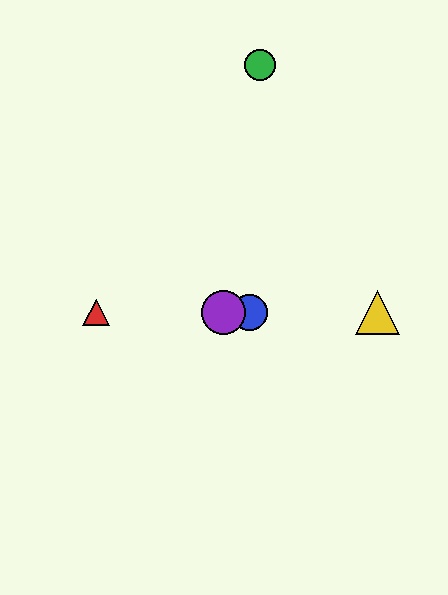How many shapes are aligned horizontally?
4 shapes (the red triangle, the blue circle, the yellow triangle, the purple circle) are aligned horizontally.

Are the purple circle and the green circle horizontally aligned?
No, the purple circle is at y≈313 and the green circle is at y≈65.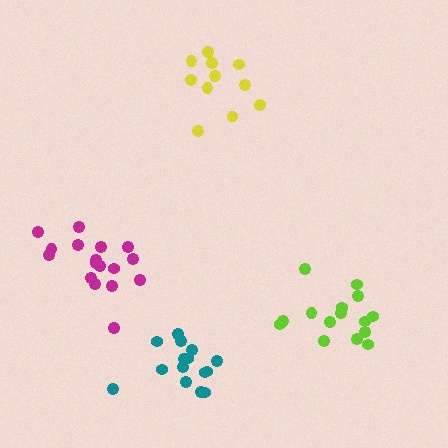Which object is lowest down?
The teal cluster is bottommost.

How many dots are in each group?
Group 1: 15 dots, Group 2: 15 dots, Group 3: 17 dots, Group 4: 11 dots (58 total).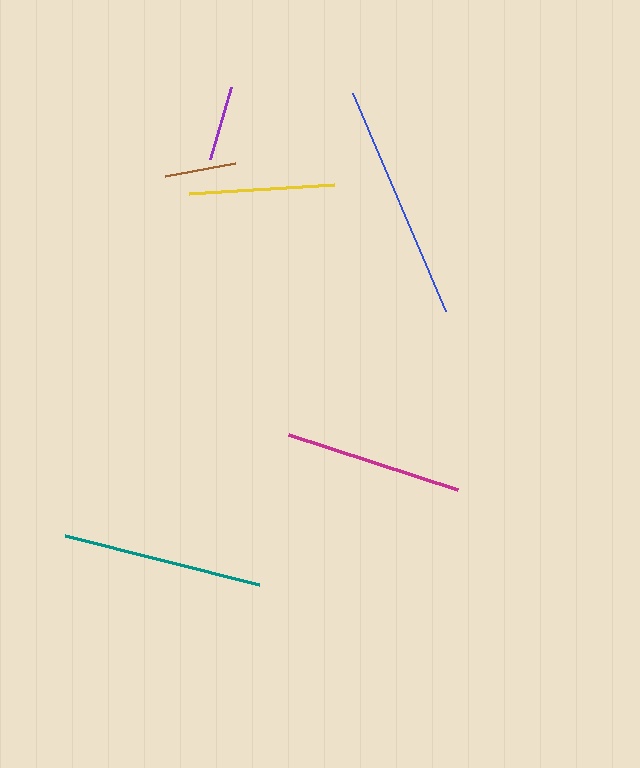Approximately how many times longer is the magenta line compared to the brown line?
The magenta line is approximately 2.5 times the length of the brown line.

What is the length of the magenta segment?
The magenta segment is approximately 177 pixels long.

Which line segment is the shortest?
The brown line is the shortest at approximately 71 pixels.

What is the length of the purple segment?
The purple segment is approximately 75 pixels long.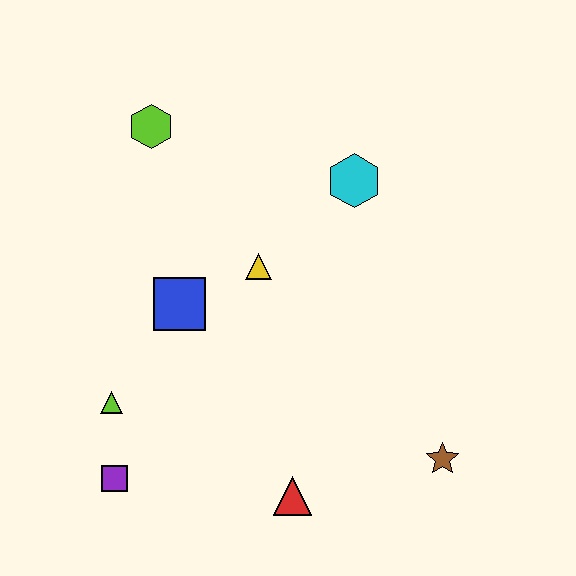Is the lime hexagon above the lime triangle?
Yes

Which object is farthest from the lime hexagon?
The brown star is farthest from the lime hexagon.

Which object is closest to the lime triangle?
The purple square is closest to the lime triangle.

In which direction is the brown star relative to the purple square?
The brown star is to the right of the purple square.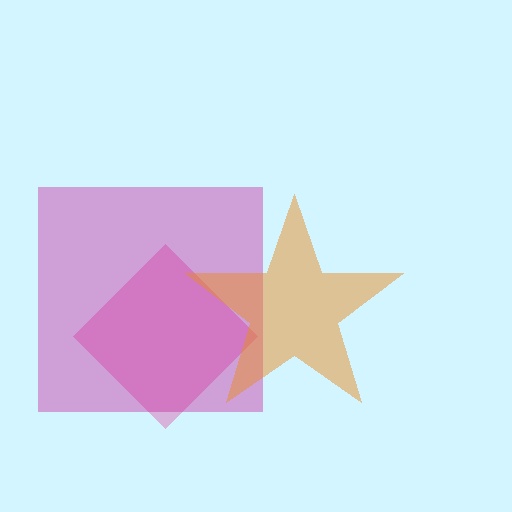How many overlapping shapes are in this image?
There are 3 overlapping shapes in the image.